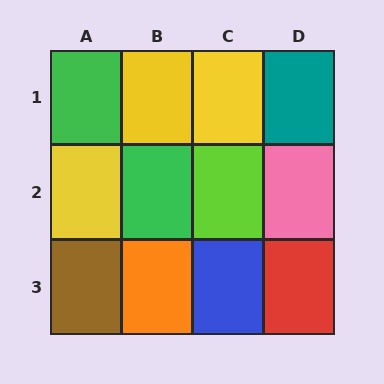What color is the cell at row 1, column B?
Yellow.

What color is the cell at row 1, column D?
Teal.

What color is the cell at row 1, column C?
Yellow.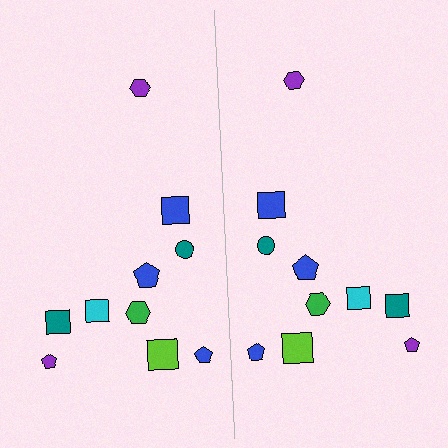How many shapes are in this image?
There are 20 shapes in this image.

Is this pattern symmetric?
Yes, this pattern has bilateral (reflection) symmetry.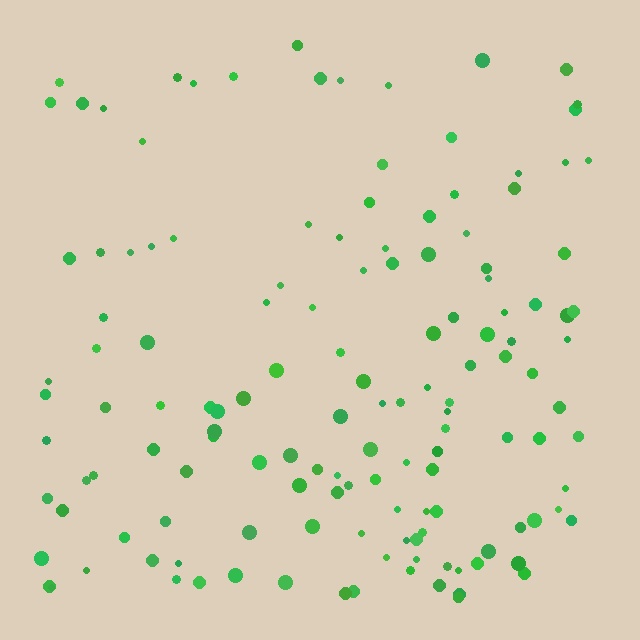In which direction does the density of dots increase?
From top to bottom, with the bottom side densest.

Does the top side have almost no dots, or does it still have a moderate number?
Still a moderate number, just noticeably fewer than the bottom.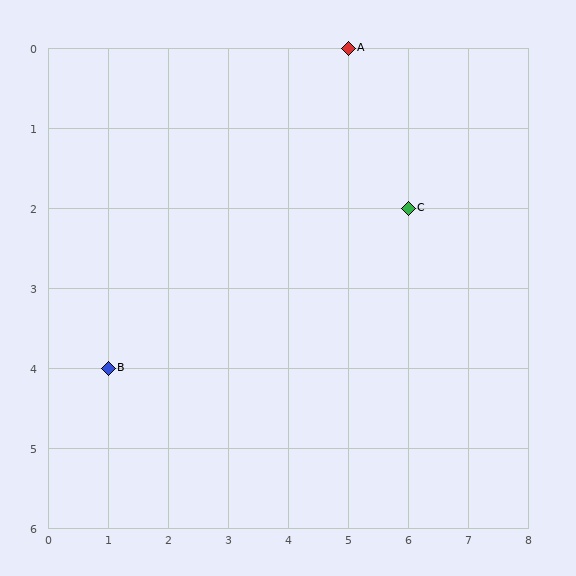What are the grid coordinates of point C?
Point C is at grid coordinates (6, 2).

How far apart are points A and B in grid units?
Points A and B are 4 columns and 4 rows apart (about 5.7 grid units diagonally).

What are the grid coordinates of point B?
Point B is at grid coordinates (1, 4).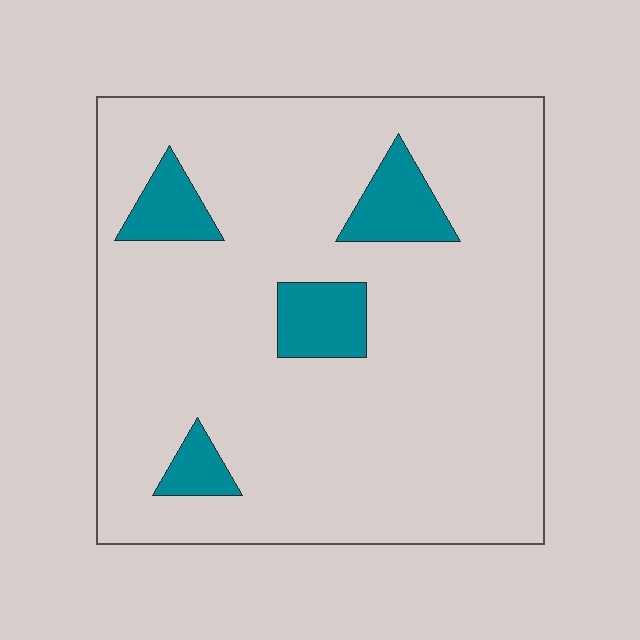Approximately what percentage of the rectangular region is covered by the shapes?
Approximately 10%.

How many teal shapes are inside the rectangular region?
4.